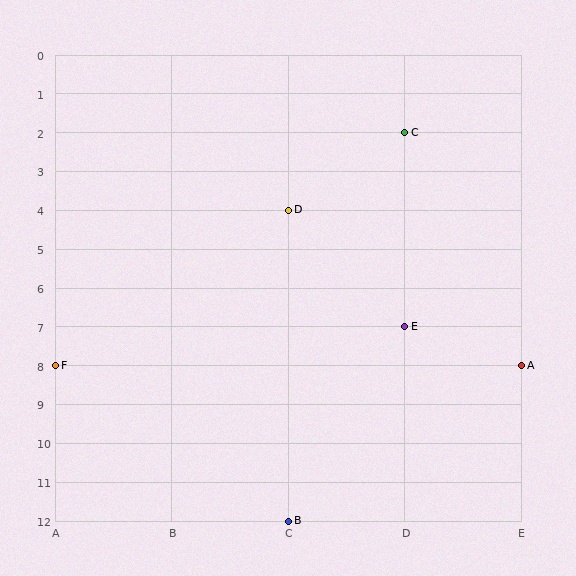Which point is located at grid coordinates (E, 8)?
Point A is at (E, 8).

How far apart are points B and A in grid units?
Points B and A are 2 columns and 4 rows apart (about 4.5 grid units diagonally).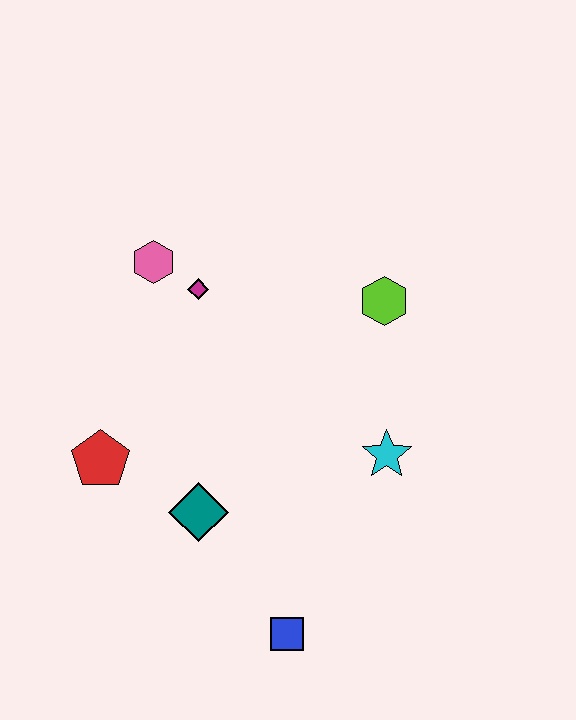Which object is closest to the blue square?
The teal diamond is closest to the blue square.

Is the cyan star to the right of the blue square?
Yes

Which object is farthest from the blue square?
The pink hexagon is farthest from the blue square.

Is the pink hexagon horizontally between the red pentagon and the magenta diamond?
Yes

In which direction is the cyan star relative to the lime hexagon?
The cyan star is below the lime hexagon.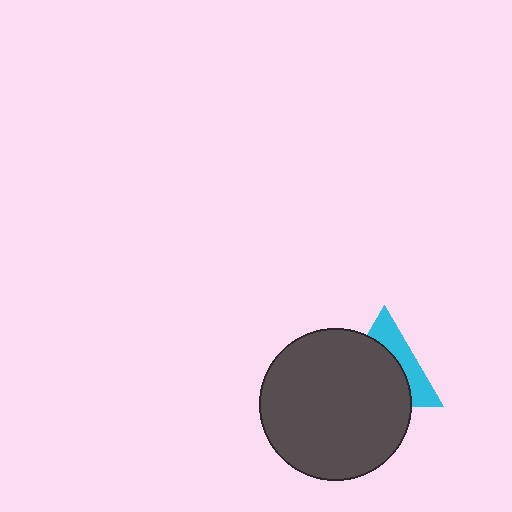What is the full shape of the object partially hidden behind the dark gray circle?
The partially hidden object is a cyan triangle.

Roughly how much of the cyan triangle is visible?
A small part of it is visible (roughly 36%).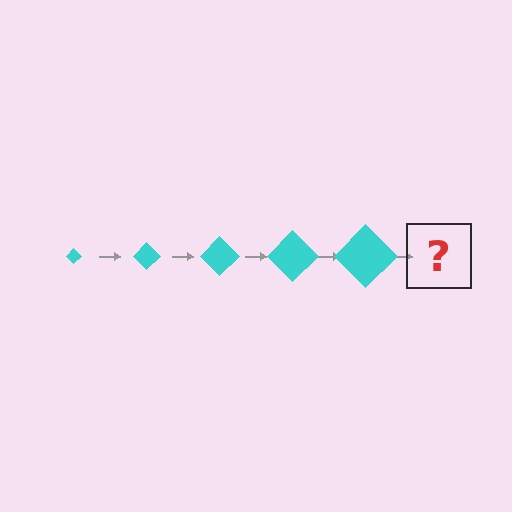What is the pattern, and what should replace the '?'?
The pattern is that the diamond gets progressively larger each step. The '?' should be a cyan diamond, larger than the previous one.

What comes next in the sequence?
The next element should be a cyan diamond, larger than the previous one.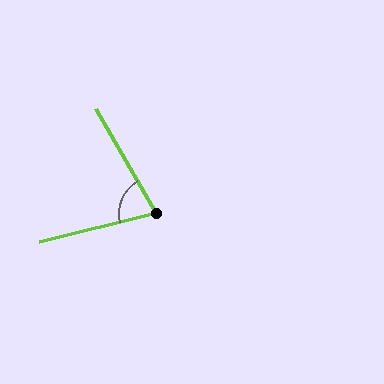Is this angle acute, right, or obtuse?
It is acute.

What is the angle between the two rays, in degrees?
Approximately 73 degrees.